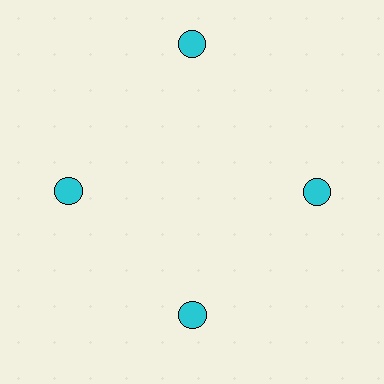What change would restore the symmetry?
The symmetry would be restored by moving it inward, back onto the ring so that all 4 circles sit at equal angles and equal distance from the center.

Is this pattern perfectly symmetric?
No. The 4 cyan circles are arranged in a ring, but one element near the 12 o'clock position is pushed outward from the center, breaking the 4-fold rotational symmetry.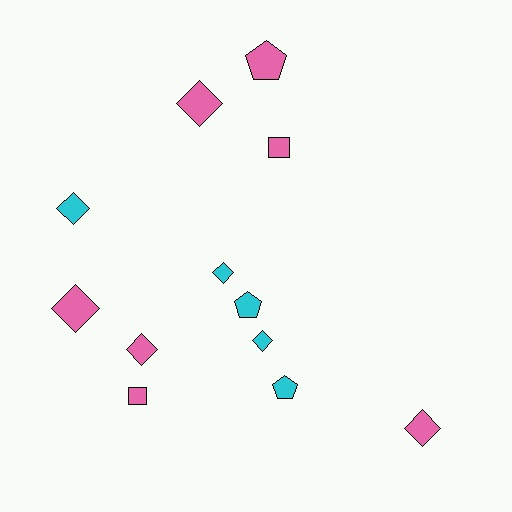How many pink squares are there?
There are 2 pink squares.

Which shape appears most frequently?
Diamond, with 7 objects.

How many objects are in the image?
There are 12 objects.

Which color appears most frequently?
Pink, with 7 objects.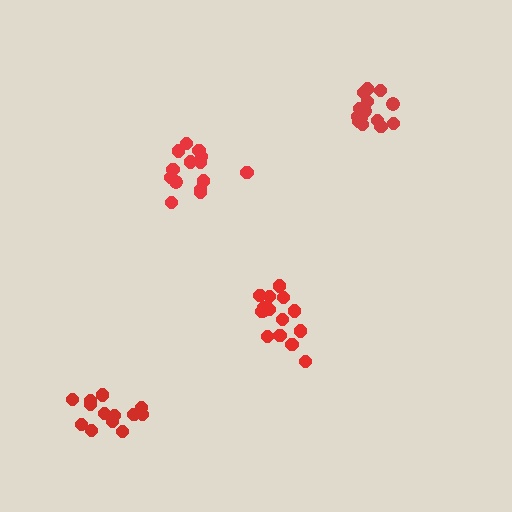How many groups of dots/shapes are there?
There are 4 groups.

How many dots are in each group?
Group 1: 14 dots, Group 2: 15 dots, Group 3: 13 dots, Group 4: 14 dots (56 total).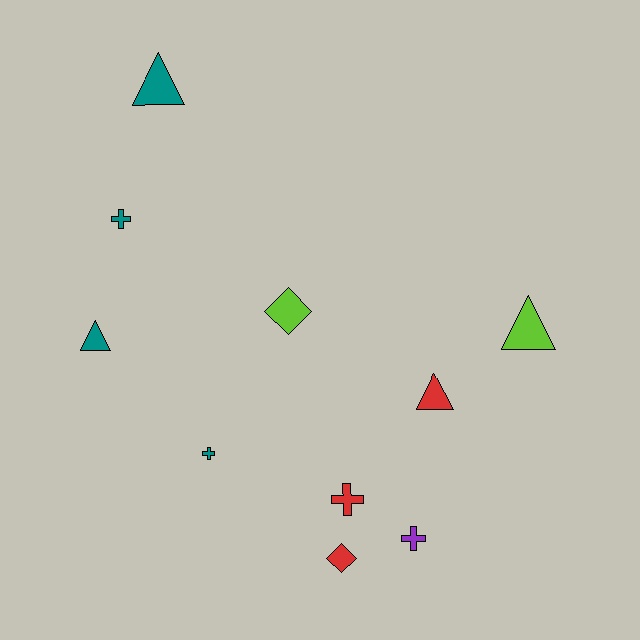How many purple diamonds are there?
There are no purple diamonds.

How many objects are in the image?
There are 10 objects.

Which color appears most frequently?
Teal, with 4 objects.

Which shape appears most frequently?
Cross, with 4 objects.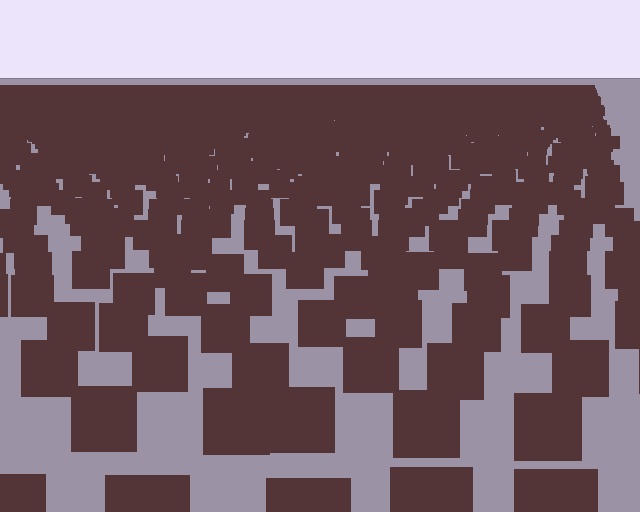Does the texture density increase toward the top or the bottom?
Density increases toward the top.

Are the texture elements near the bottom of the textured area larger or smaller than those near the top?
Larger. Near the bottom, elements are closer to the viewer and appear at a bigger on-screen size.